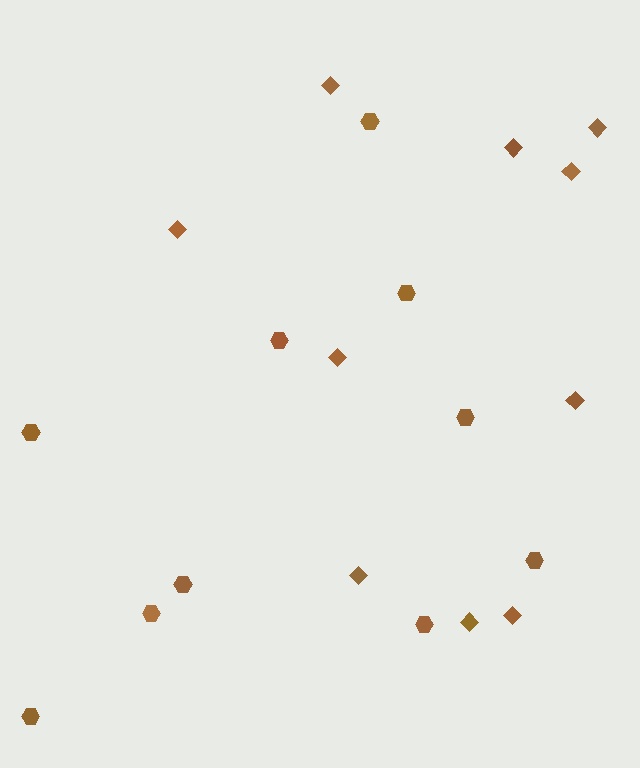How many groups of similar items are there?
There are 2 groups: one group of hexagons (10) and one group of diamonds (10).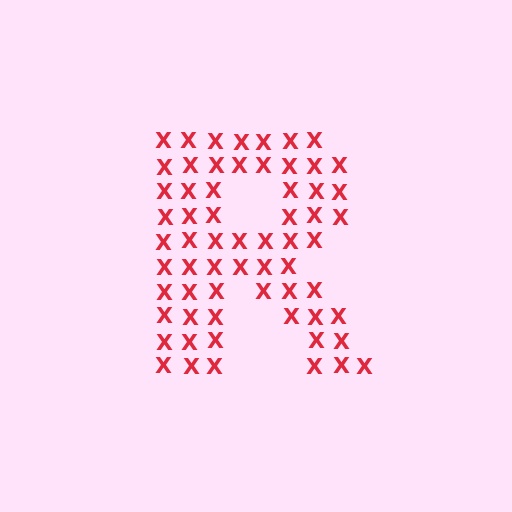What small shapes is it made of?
It is made of small letter X's.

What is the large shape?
The large shape is the letter R.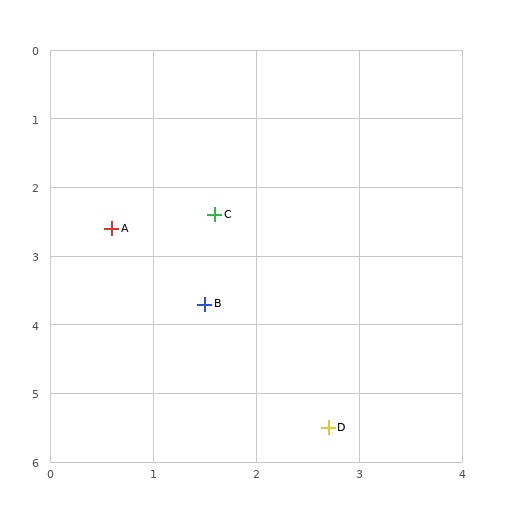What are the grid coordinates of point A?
Point A is at approximately (0.6, 2.6).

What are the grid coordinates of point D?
Point D is at approximately (2.7, 5.5).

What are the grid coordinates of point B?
Point B is at approximately (1.5, 3.7).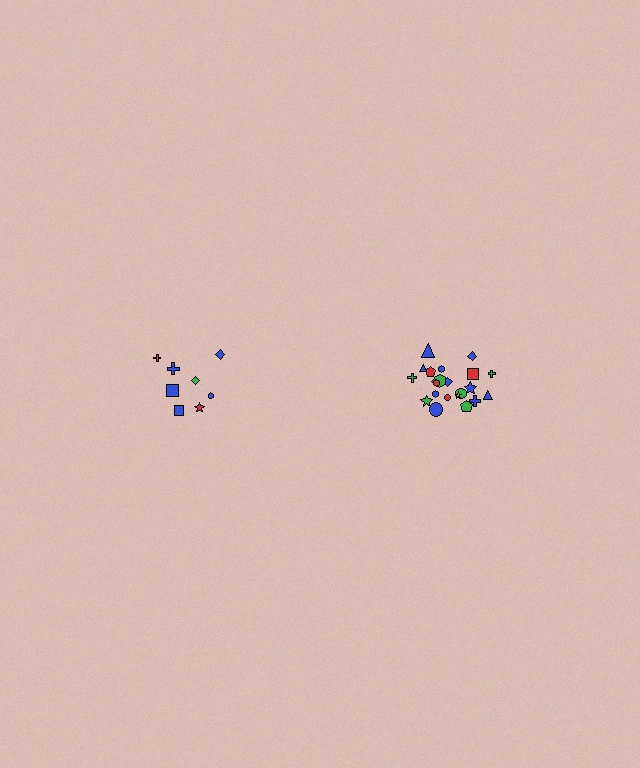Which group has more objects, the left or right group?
The right group.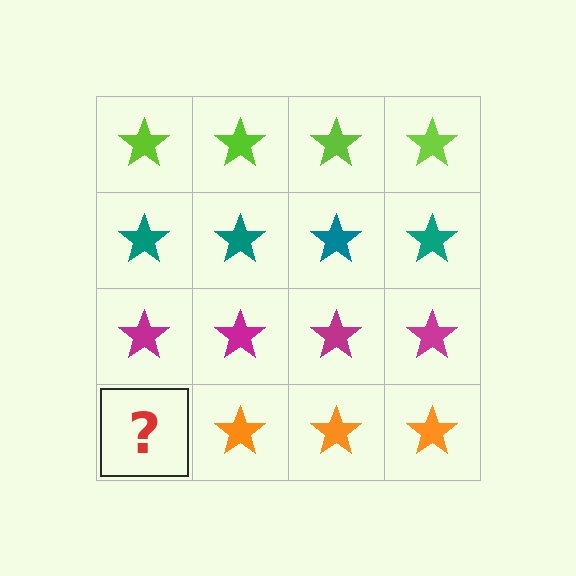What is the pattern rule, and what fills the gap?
The rule is that each row has a consistent color. The gap should be filled with an orange star.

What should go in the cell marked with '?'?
The missing cell should contain an orange star.